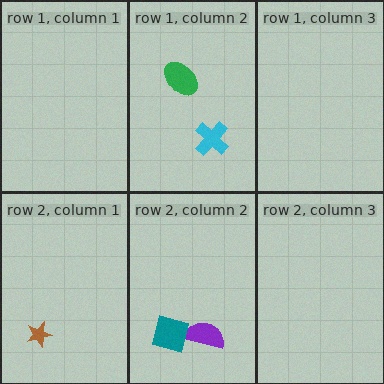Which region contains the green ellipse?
The row 1, column 2 region.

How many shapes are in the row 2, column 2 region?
2.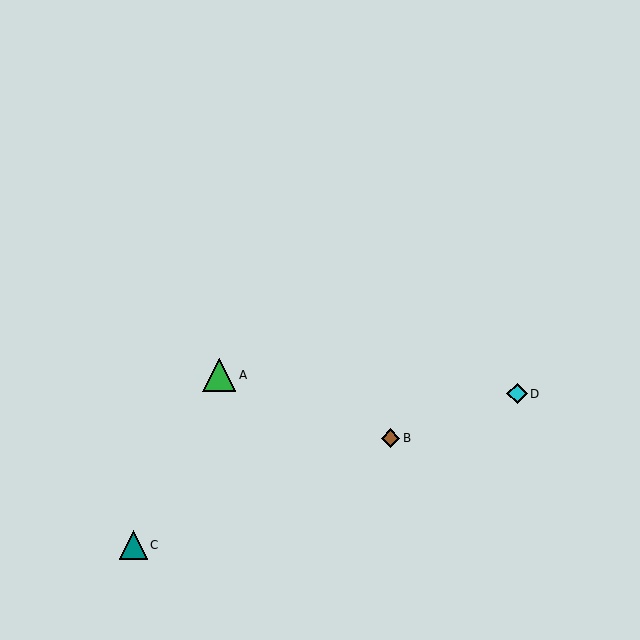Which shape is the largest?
The green triangle (labeled A) is the largest.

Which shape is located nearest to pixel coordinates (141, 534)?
The teal triangle (labeled C) at (133, 545) is nearest to that location.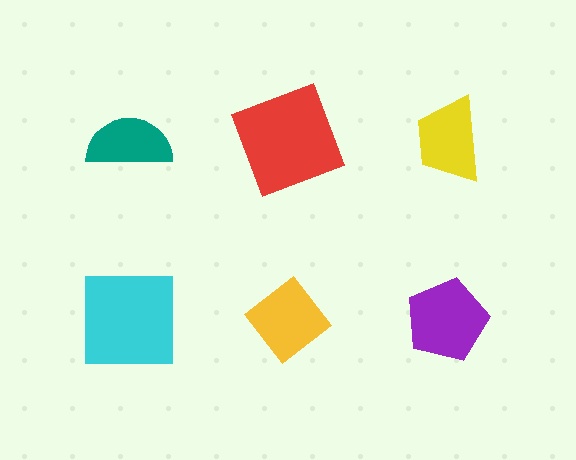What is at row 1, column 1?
A teal semicircle.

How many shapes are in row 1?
3 shapes.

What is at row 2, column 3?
A purple pentagon.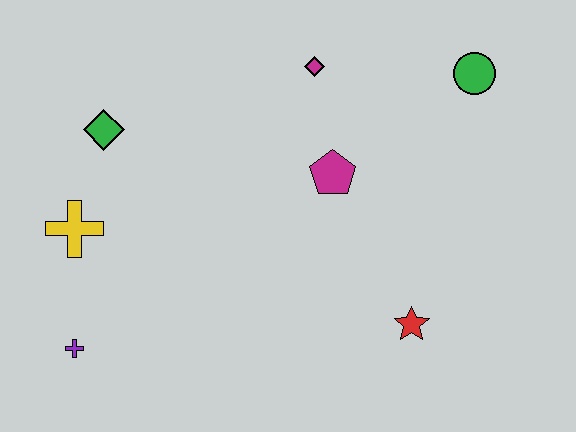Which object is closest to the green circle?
The magenta diamond is closest to the green circle.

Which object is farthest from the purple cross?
The green circle is farthest from the purple cross.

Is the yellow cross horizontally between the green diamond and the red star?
No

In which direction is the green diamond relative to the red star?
The green diamond is to the left of the red star.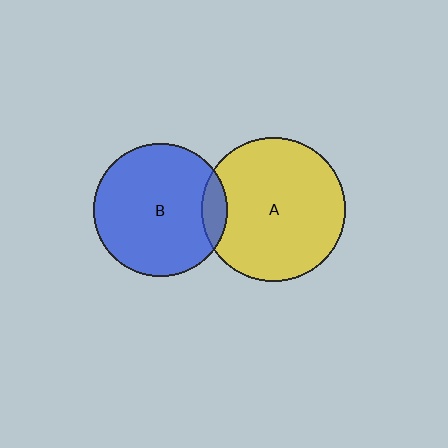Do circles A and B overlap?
Yes.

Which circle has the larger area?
Circle A (yellow).